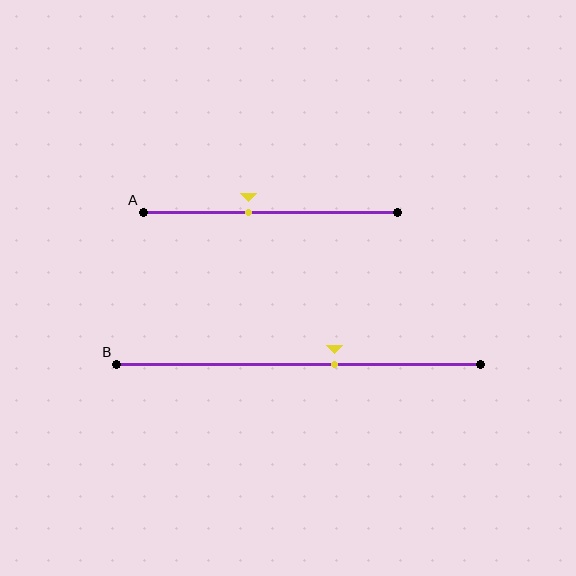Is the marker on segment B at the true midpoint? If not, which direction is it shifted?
No, the marker on segment B is shifted to the right by about 10% of the segment length.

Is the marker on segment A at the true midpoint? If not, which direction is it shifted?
No, the marker on segment A is shifted to the left by about 8% of the segment length.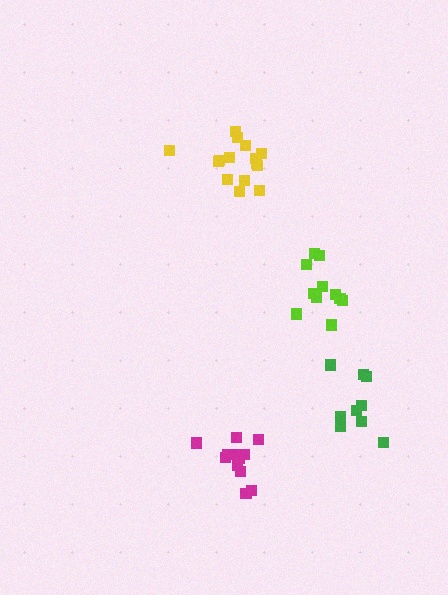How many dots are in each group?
Group 1: 15 dots, Group 2: 12 dots, Group 3: 11 dots, Group 4: 9 dots (47 total).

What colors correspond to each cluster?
The clusters are colored: yellow, magenta, lime, green.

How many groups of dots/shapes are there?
There are 4 groups.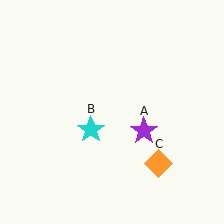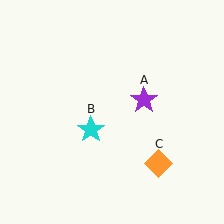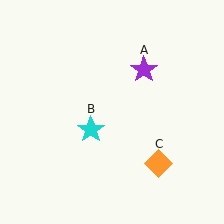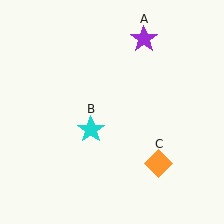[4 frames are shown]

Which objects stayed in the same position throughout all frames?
Cyan star (object B) and orange diamond (object C) remained stationary.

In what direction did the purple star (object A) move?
The purple star (object A) moved up.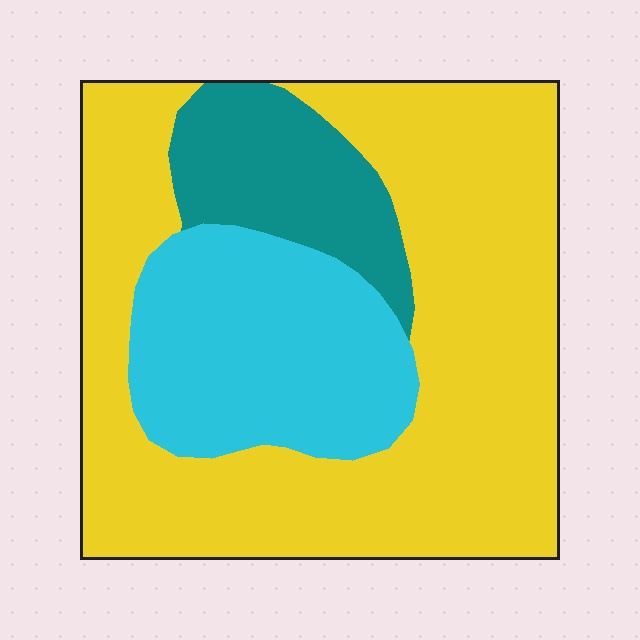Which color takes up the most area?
Yellow, at roughly 60%.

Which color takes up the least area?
Teal, at roughly 15%.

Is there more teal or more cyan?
Cyan.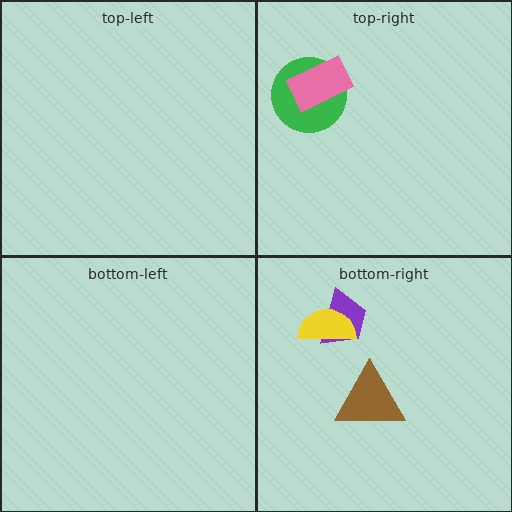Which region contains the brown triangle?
The bottom-right region.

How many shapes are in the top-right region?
2.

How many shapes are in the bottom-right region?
3.